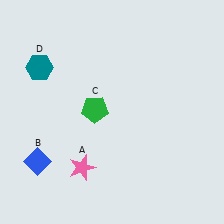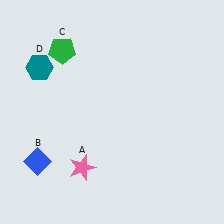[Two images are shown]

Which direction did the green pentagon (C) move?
The green pentagon (C) moved up.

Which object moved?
The green pentagon (C) moved up.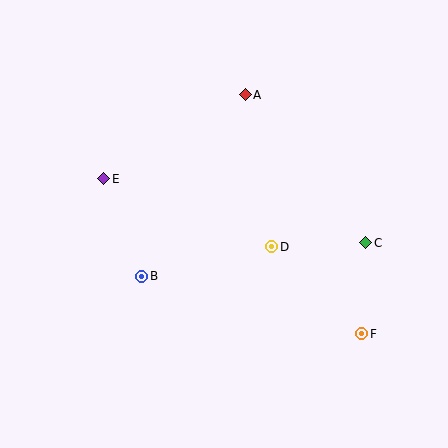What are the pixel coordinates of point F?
Point F is at (362, 334).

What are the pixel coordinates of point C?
Point C is at (366, 243).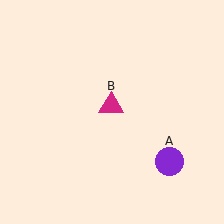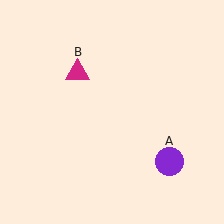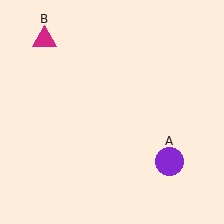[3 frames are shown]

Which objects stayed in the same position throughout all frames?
Purple circle (object A) remained stationary.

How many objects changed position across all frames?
1 object changed position: magenta triangle (object B).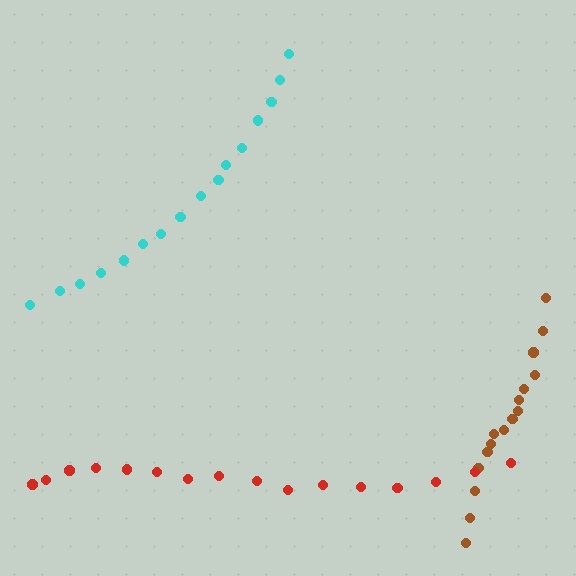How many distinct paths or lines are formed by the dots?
There are 3 distinct paths.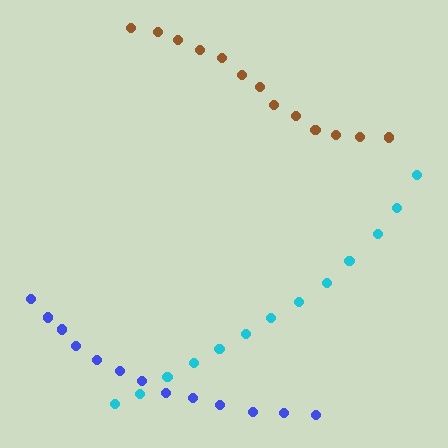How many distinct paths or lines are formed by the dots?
There are 3 distinct paths.